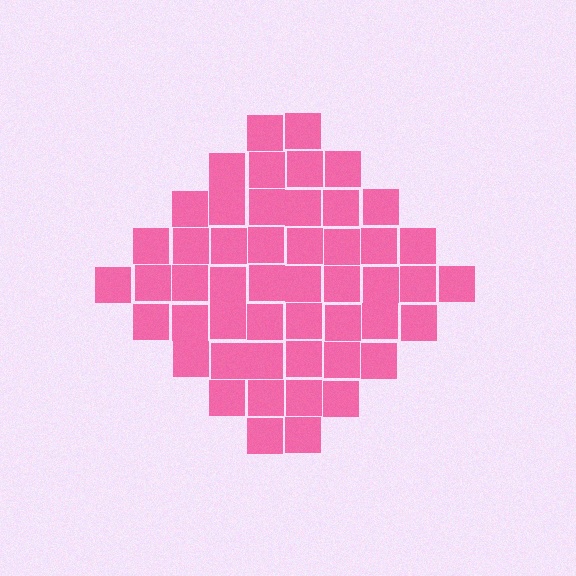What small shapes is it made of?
It is made of small squares.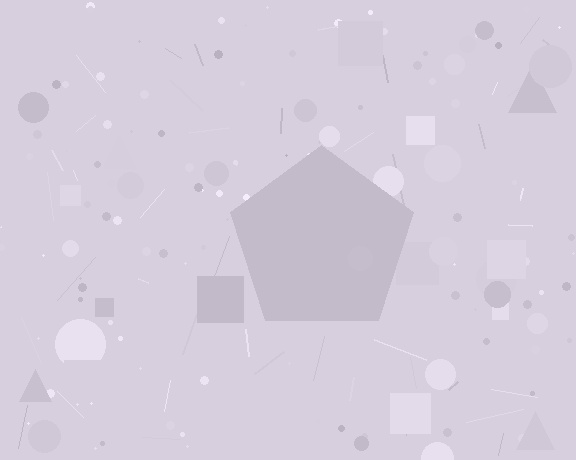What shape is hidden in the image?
A pentagon is hidden in the image.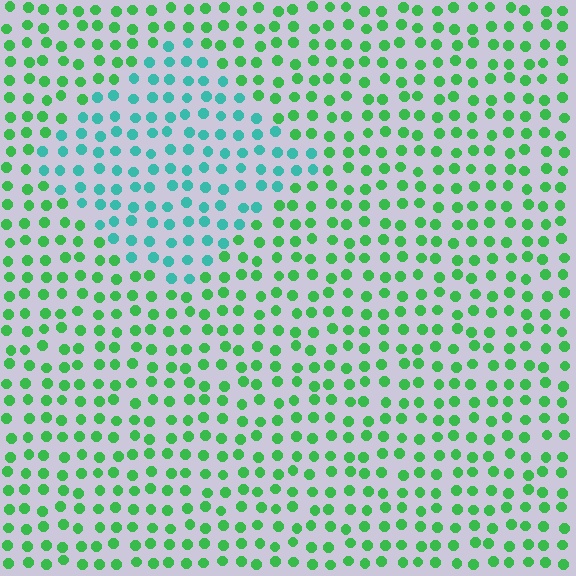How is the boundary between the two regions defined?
The boundary is defined purely by a slight shift in hue (about 44 degrees). Spacing, size, and orientation are identical on both sides.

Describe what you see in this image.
The image is filled with small green elements in a uniform arrangement. A diamond-shaped region is visible where the elements are tinted to a slightly different hue, forming a subtle color boundary.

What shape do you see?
I see a diamond.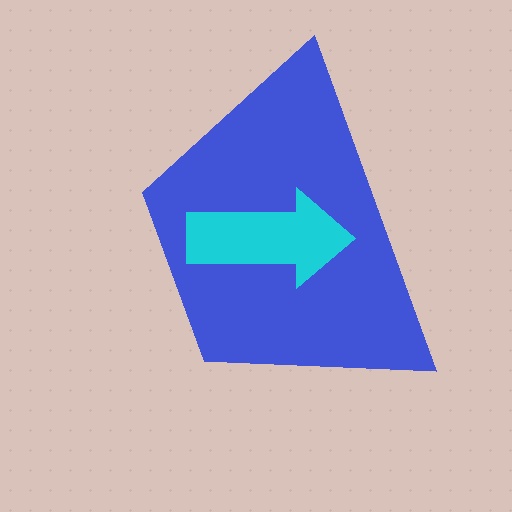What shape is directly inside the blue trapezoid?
The cyan arrow.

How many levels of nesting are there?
2.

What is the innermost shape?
The cyan arrow.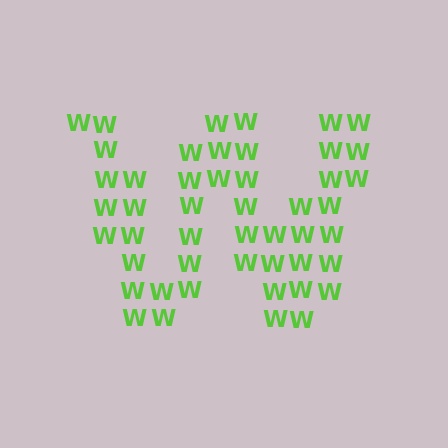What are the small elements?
The small elements are letter W's.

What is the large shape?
The large shape is the letter W.